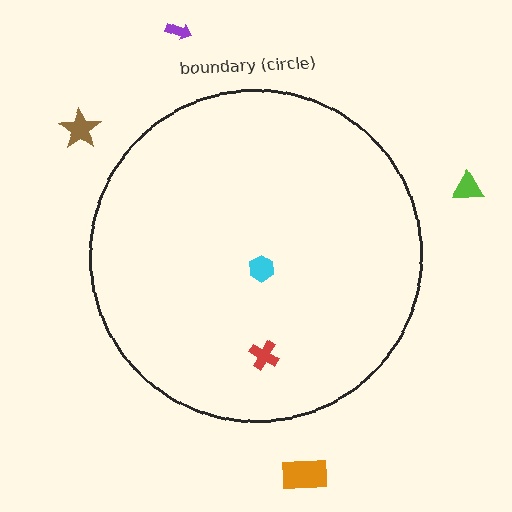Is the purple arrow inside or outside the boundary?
Outside.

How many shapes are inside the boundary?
2 inside, 4 outside.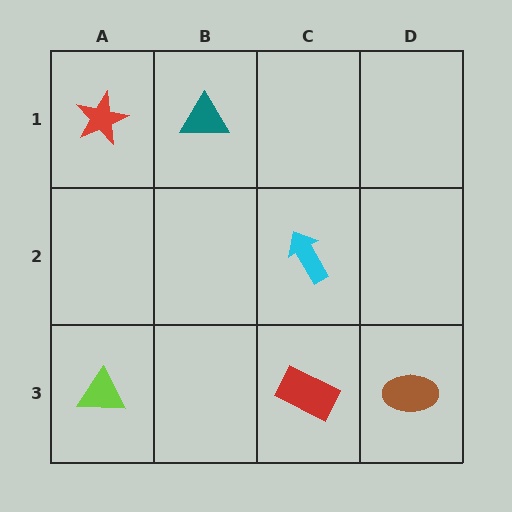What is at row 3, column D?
A brown ellipse.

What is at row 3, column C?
A red rectangle.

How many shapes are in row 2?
1 shape.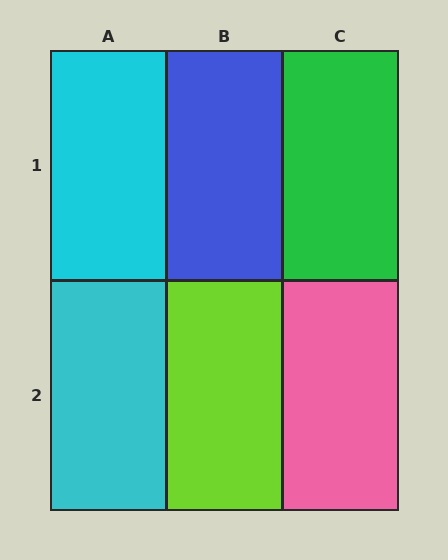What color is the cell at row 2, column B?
Lime.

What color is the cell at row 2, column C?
Pink.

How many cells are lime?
1 cell is lime.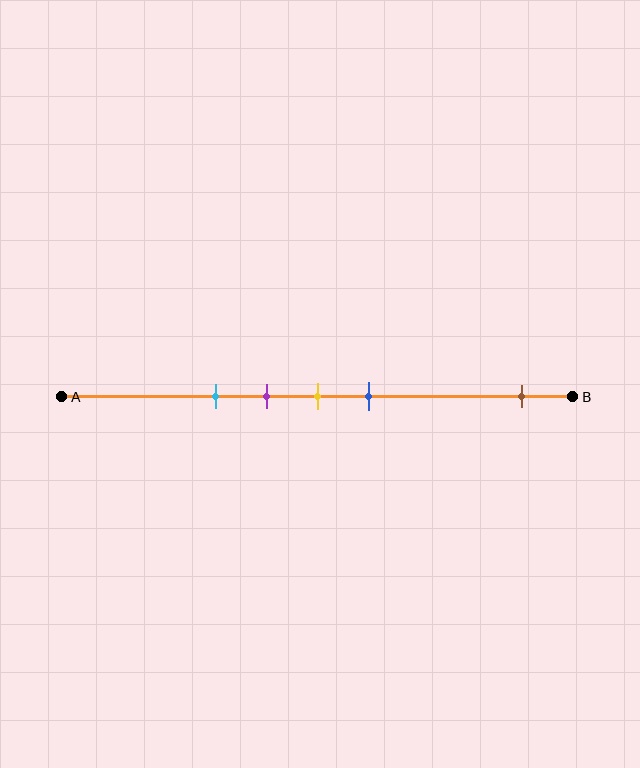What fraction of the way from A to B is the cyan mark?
The cyan mark is approximately 30% (0.3) of the way from A to B.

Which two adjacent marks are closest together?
The purple and yellow marks are the closest adjacent pair.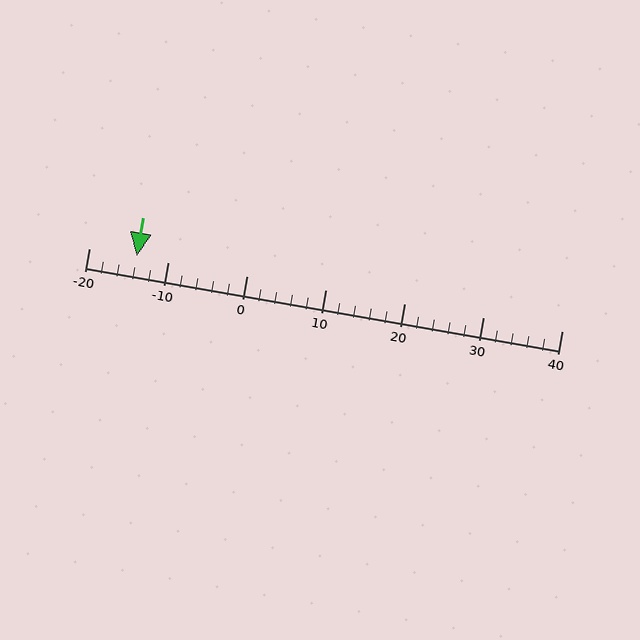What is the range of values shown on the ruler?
The ruler shows values from -20 to 40.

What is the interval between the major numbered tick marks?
The major tick marks are spaced 10 units apart.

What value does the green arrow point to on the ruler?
The green arrow points to approximately -14.